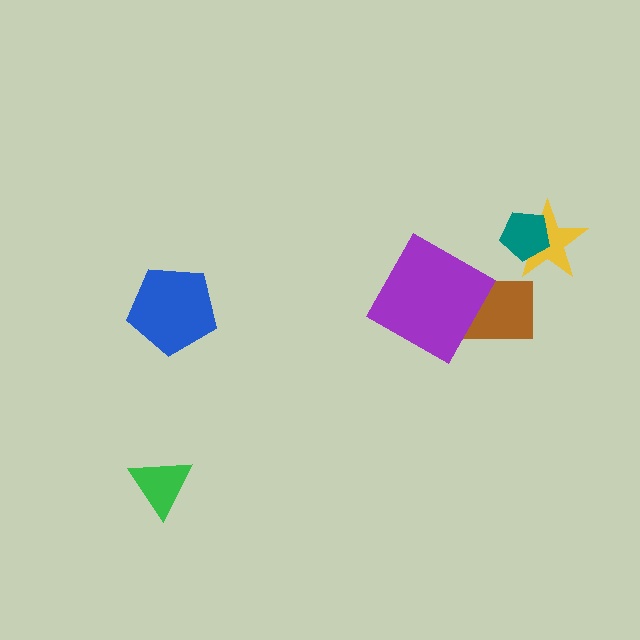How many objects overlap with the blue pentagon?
0 objects overlap with the blue pentagon.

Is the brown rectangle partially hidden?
Yes, it is partially covered by another shape.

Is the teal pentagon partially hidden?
No, no other shape covers it.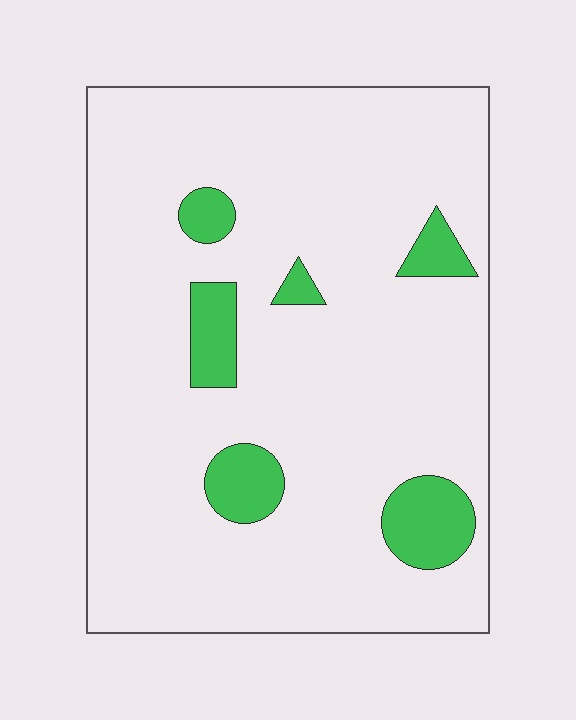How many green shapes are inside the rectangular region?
6.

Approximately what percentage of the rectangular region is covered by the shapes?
Approximately 10%.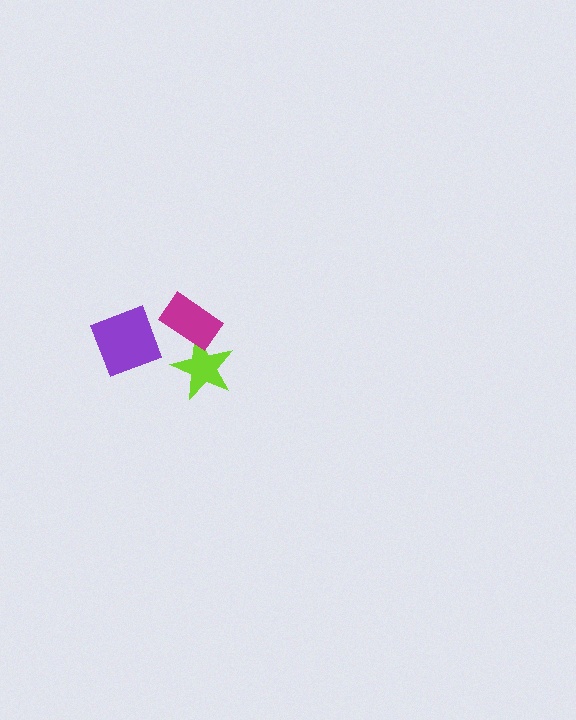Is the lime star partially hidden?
Yes, it is partially covered by another shape.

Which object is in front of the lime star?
The magenta rectangle is in front of the lime star.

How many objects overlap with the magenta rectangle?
1 object overlaps with the magenta rectangle.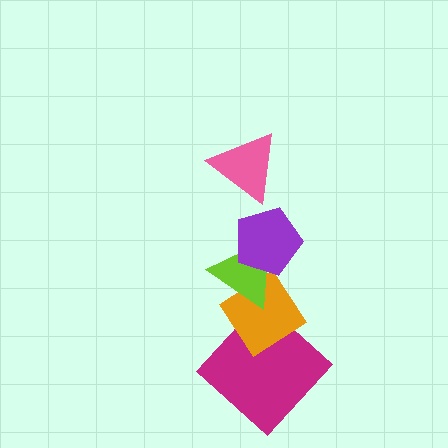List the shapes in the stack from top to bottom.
From top to bottom: the pink triangle, the purple pentagon, the lime triangle, the orange diamond, the magenta diamond.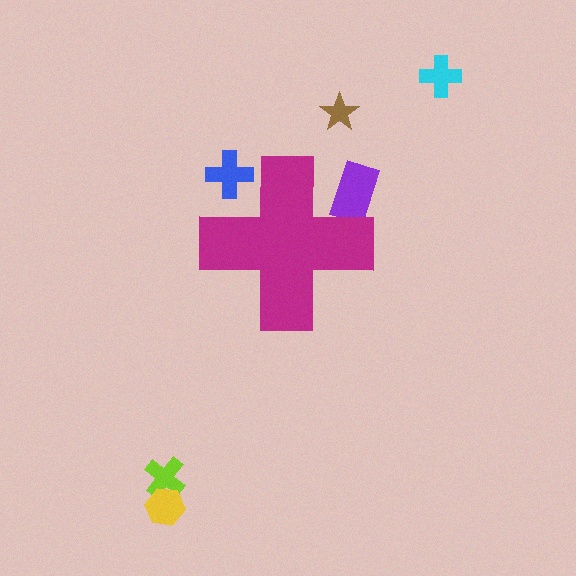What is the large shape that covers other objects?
A magenta cross.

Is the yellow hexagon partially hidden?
No, the yellow hexagon is fully visible.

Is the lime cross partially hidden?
No, the lime cross is fully visible.